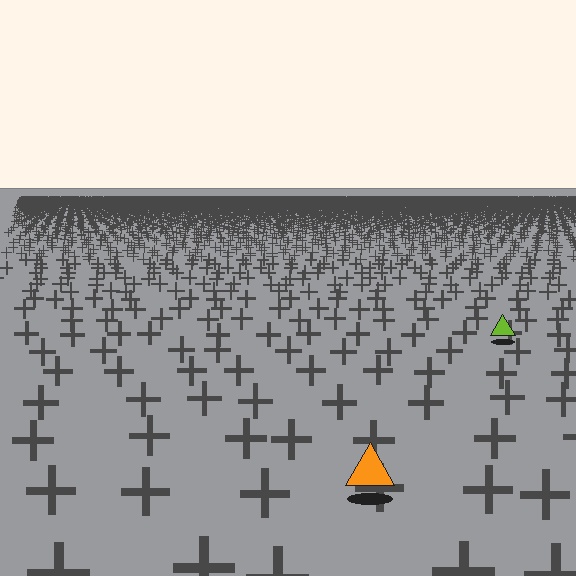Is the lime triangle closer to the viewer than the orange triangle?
No. The orange triangle is closer — you can tell from the texture gradient: the ground texture is coarser near it.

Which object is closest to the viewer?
The orange triangle is closest. The texture marks near it are larger and more spread out.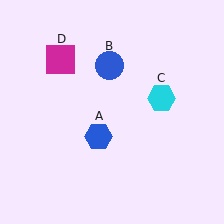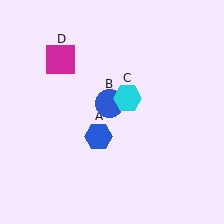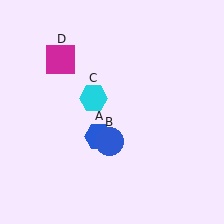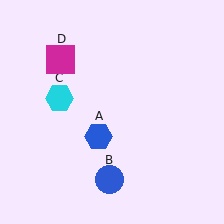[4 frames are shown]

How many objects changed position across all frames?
2 objects changed position: blue circle (object B), cyan hexagon (object C).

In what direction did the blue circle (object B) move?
The blue circle (object B) moved down.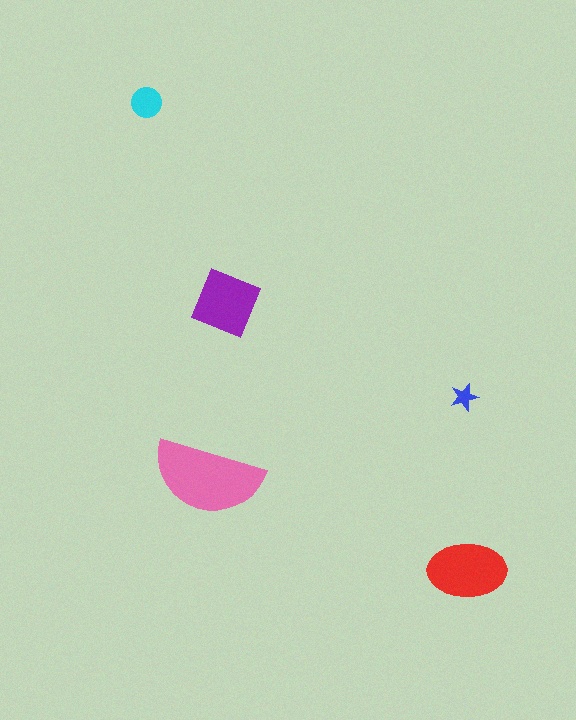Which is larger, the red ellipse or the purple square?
The red ellipse.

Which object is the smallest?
The blue star.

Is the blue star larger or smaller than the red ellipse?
Smaller.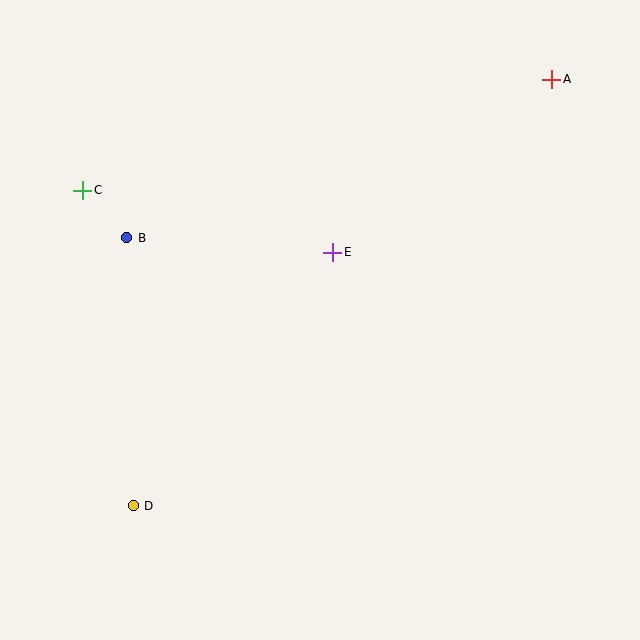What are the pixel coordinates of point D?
Point D is at (133, 506).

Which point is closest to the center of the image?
Point E at (333, 252) is closest to the center.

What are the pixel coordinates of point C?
Point C is at (83, 190).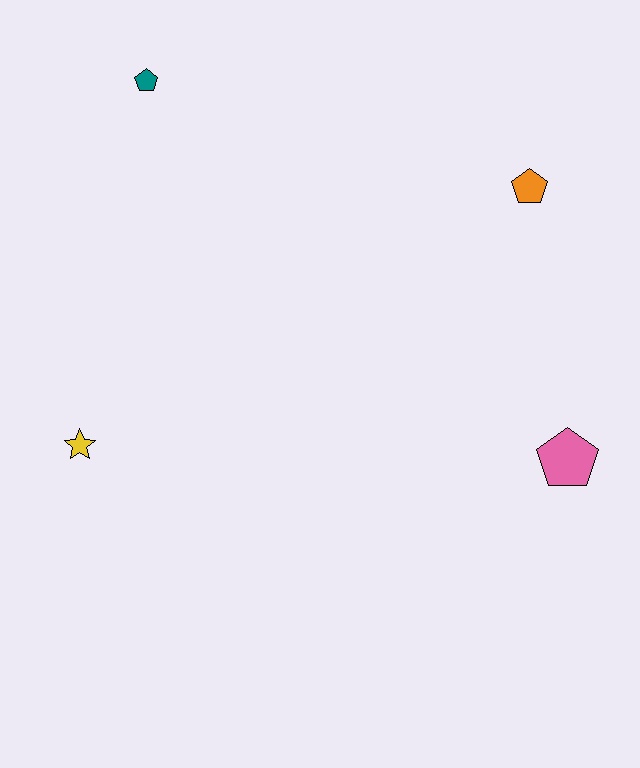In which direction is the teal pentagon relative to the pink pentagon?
The teal pentagon is to the left of the pink pentagon.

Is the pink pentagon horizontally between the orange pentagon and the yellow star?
No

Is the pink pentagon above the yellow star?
No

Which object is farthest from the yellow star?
The orange pentagon is farthest from the yellow star.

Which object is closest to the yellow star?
The teal pentagon is closest to the yellow star.